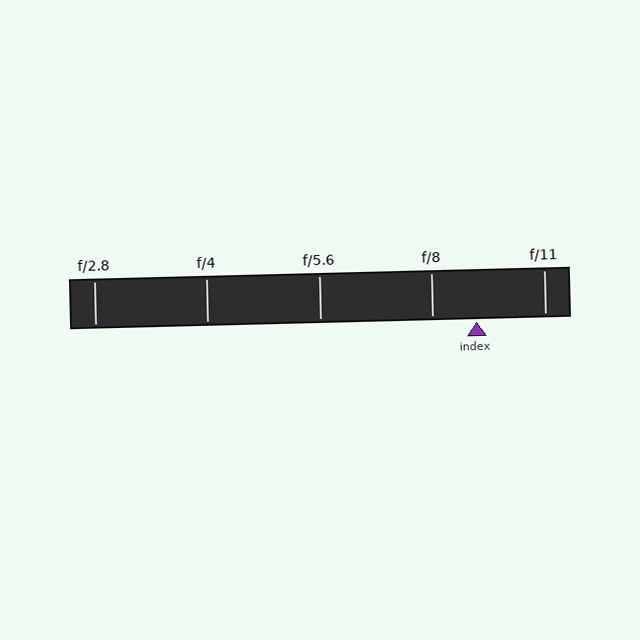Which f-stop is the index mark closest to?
The index mark is closest to f/8.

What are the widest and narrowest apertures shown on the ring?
The widest aperture shown is f/2.8 and the narrowest is f/11.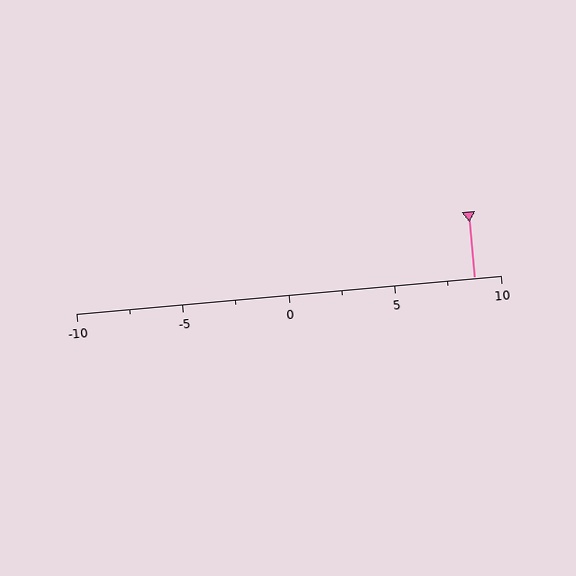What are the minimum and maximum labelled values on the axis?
The axis runs from -10 to 10.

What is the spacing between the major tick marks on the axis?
The major ticks are spaced 5 apart.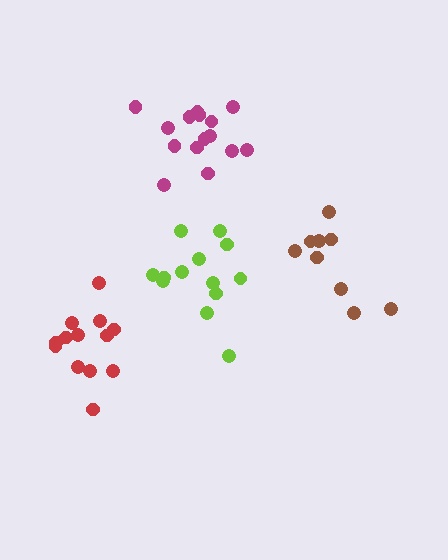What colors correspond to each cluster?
The clusters are colored: magenta, brown, lime, red.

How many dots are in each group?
Group 1: 15 dots, Group 2: 9 dots, Group 3: 13 dots, Group 4: 13 dots (50 total).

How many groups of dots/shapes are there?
There are 4 groups.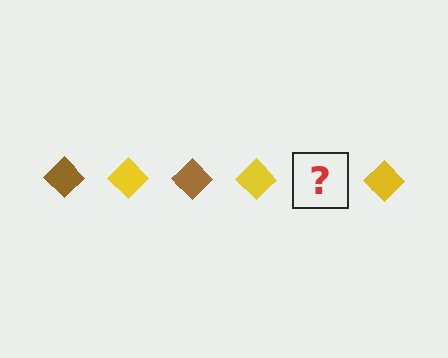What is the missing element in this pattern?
The missing element is a brown diamond.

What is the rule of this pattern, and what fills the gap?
The rule is that the pattern cycles through brown, yellow diamonds. The gap should be filled with a brown diamond.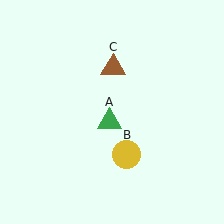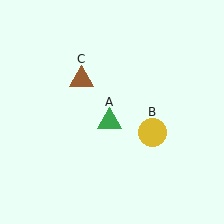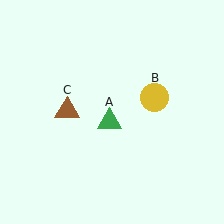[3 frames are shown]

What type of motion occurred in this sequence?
The yellow circle (object B), brown triangle (object C) rotated counterclockwise around the center of the scene.